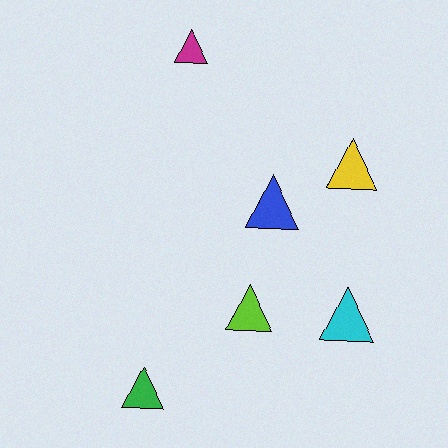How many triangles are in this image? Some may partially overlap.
There are 6 triangles.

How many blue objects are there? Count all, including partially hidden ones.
There is 1 blue object.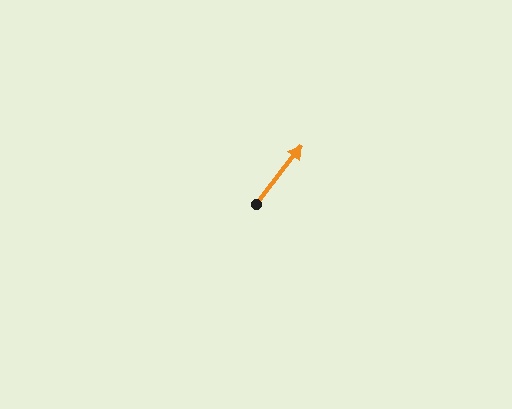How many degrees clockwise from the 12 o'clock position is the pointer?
Approximately 38 degrees.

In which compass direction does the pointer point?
Northeast.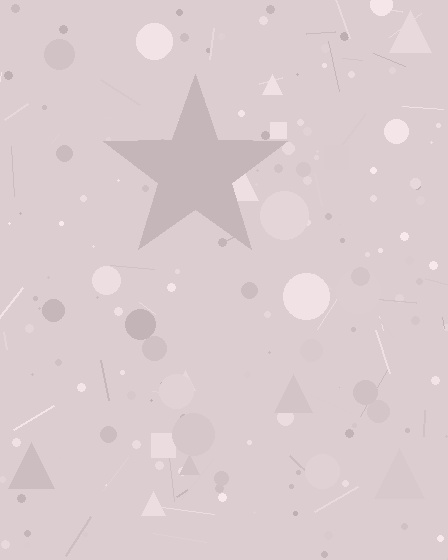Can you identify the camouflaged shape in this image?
The camouflaged shape is a star.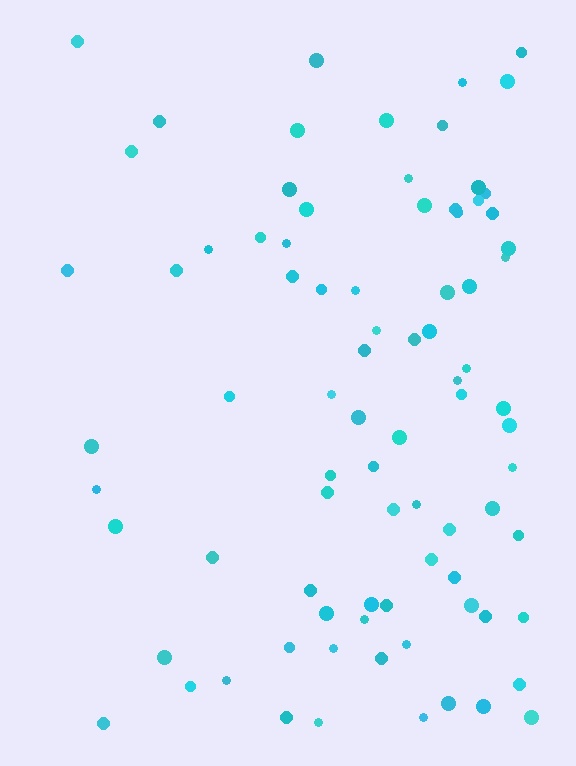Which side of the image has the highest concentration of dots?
The right.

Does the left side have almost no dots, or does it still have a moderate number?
Still a moderate number, just noticeably fewer than the right.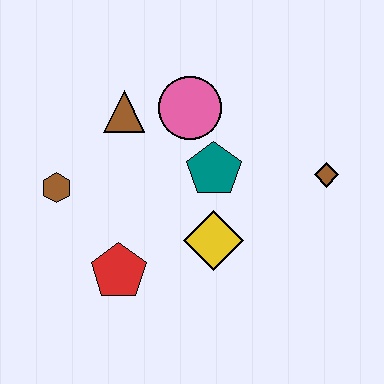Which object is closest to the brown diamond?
The teal pentagon is closest to the brown diamond.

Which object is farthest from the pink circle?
The red pentagon is farthest from the pink circle.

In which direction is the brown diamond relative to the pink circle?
The brown diamond is to the right of the pink circle.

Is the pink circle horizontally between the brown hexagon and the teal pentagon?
Yes